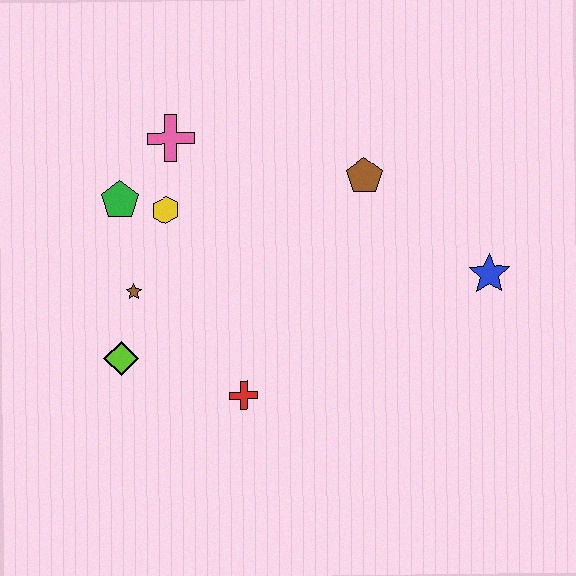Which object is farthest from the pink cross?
The blue star is farthest from the pink cross.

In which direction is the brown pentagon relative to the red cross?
The brown pentagon is above the red cross.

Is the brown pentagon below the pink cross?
Yes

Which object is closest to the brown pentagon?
The blue star is closest to the brown pentagon.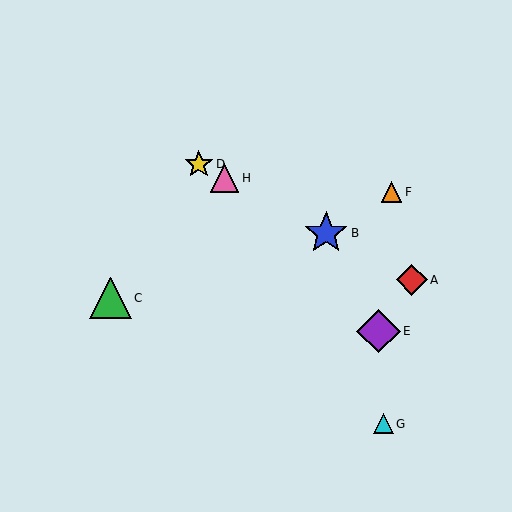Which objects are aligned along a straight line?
Objects A, B, D, H are aligned along a straight line.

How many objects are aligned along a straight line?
4 objects (A, B, D, H) are aligned along a straight line.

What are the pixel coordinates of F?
Object F is at (392, 192).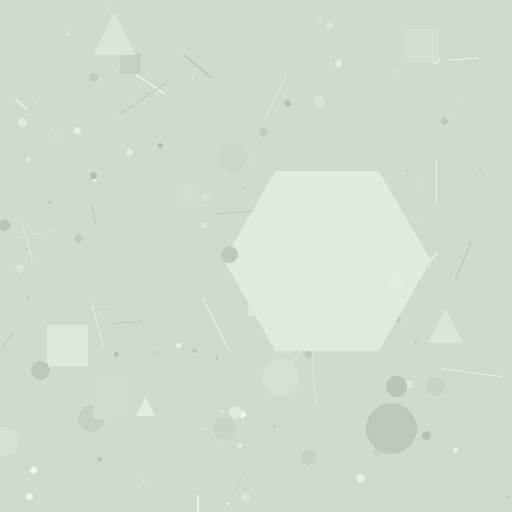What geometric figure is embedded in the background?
A hexagon is embedded in the background.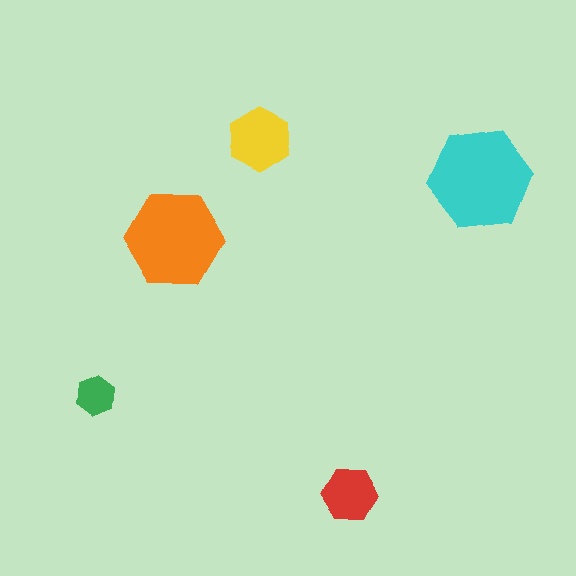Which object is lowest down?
The red hexagon is bottommost.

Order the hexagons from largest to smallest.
the cyan one, the orange one, the yellow one, the red one, the green one.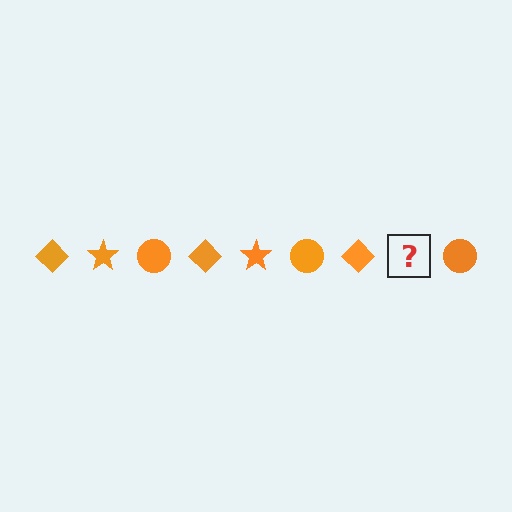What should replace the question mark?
The question mark should be replaced with an orange star.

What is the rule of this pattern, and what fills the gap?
The rule is that the pattern cycles through diamond, star, circle shapes in orange. The gap should be filled with an orange star.